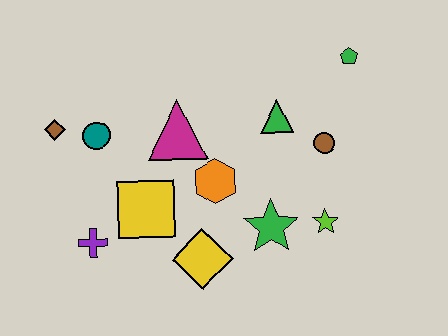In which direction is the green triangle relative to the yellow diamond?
The green triangle is above the yellow diamond.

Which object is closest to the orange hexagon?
The magenta triangle is closest to the orange hexagon.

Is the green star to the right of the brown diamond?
Yes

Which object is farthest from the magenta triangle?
The green pentagon is farthest from the magenta triangle.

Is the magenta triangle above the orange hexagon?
Yes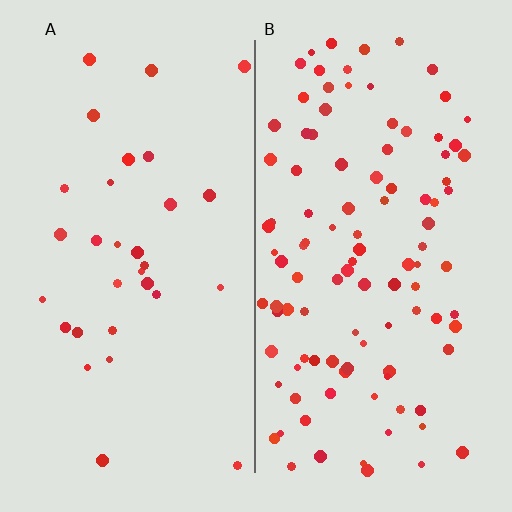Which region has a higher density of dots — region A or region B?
B (the right).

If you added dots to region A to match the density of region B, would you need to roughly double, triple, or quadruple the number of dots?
Approximately triple.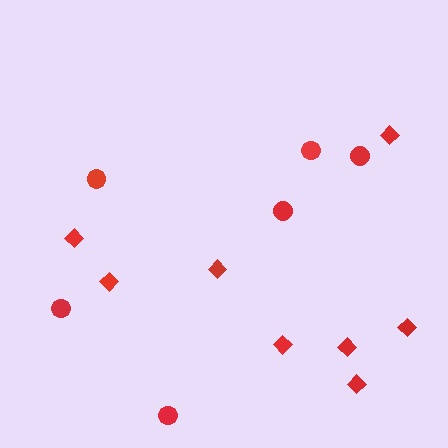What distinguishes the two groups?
There are 2 groups: one group of diamonds (8) and one group of circles (6).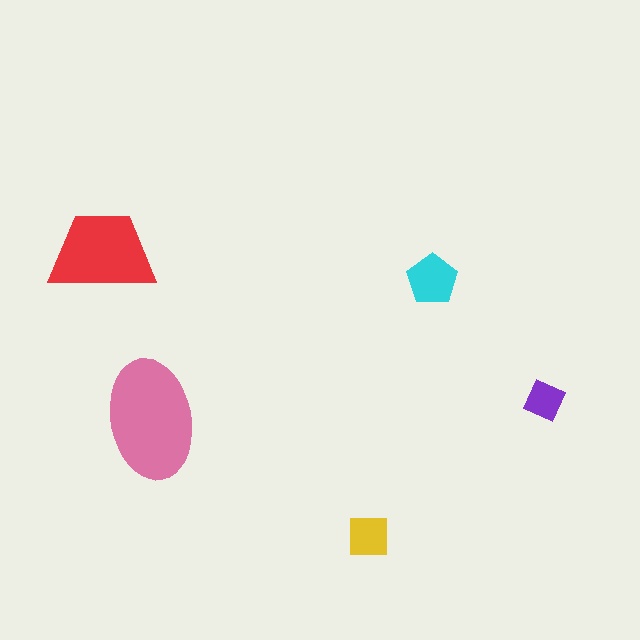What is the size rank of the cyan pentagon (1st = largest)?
3rd.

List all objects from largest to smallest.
The pink ellipse, the red trapezoid, the cyan pentagon, the yellow square, the purple diamond.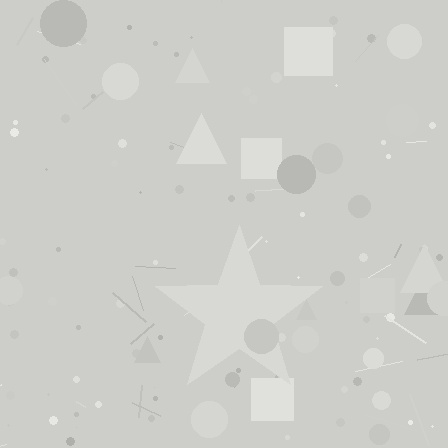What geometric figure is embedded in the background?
A star is embedded in the background.